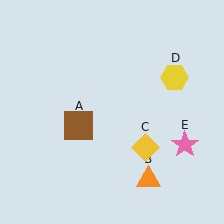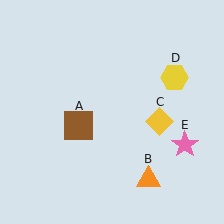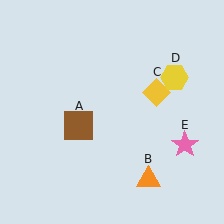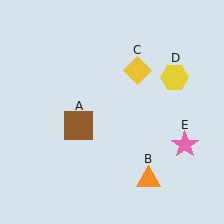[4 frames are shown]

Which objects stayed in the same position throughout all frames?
Brown square (object A) and orange triangle (object B) and yellow hexagon (object D) and pink star (object E) remained stationary.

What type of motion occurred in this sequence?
The yellow diamond (object C) rotated counterclockwise around the center of the scene.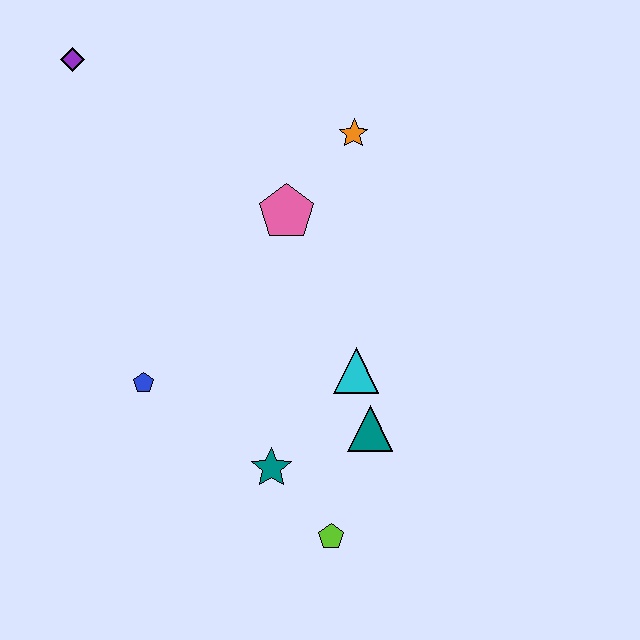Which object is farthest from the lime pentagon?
The purple diamond is farthest from the lime pentagon.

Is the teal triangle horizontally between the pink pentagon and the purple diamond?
No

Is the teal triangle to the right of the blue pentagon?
Yes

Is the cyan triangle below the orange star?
Yes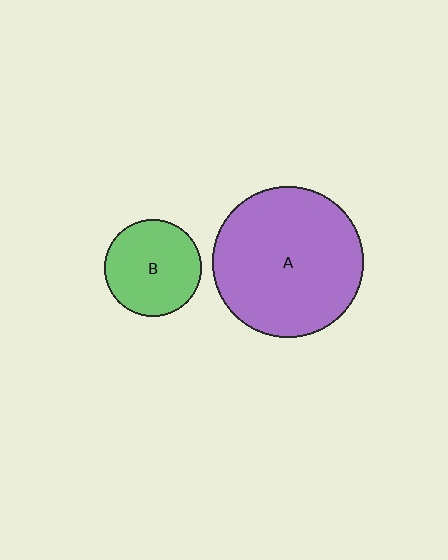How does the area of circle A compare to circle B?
Approximately 2.4 times.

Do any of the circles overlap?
No, none of the circles overlap.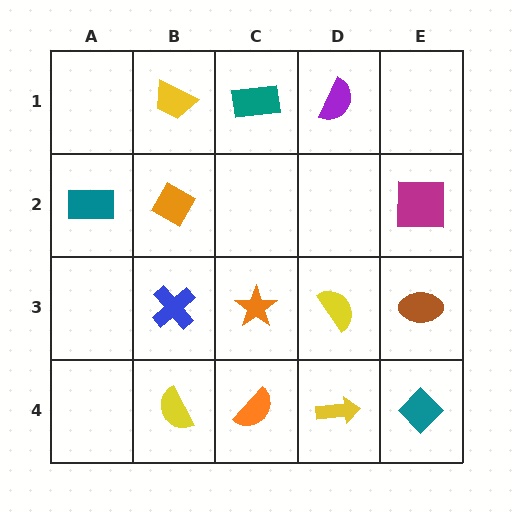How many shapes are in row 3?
4 shapes.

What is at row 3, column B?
A blue cross.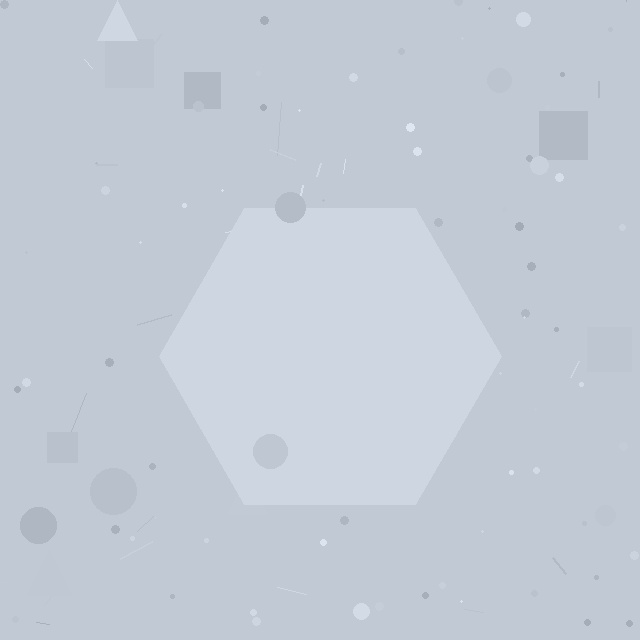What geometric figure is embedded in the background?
A hexagon is embedded in the background.